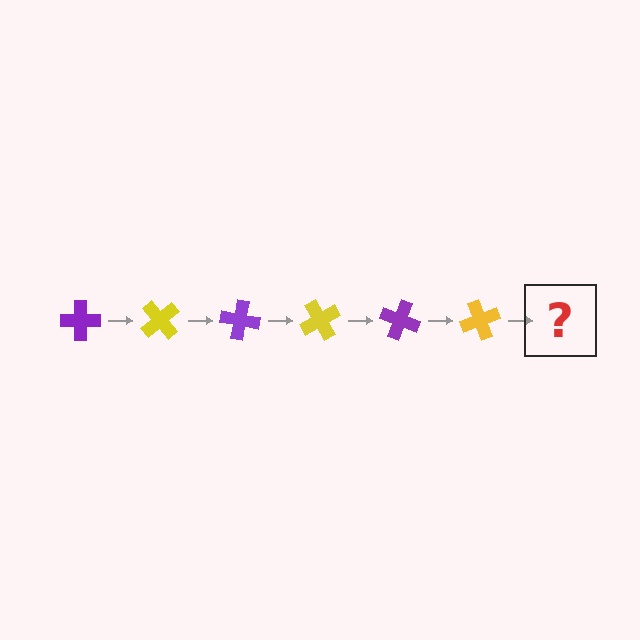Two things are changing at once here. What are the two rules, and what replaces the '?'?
The two rules are that it rotates 50 degrees each step and the color cycles through purple and yellow. The '?' should be a purple cross, rotated 300 degrees from the start.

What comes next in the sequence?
The next element should be a purple cross, rotated 300 degrees from the start.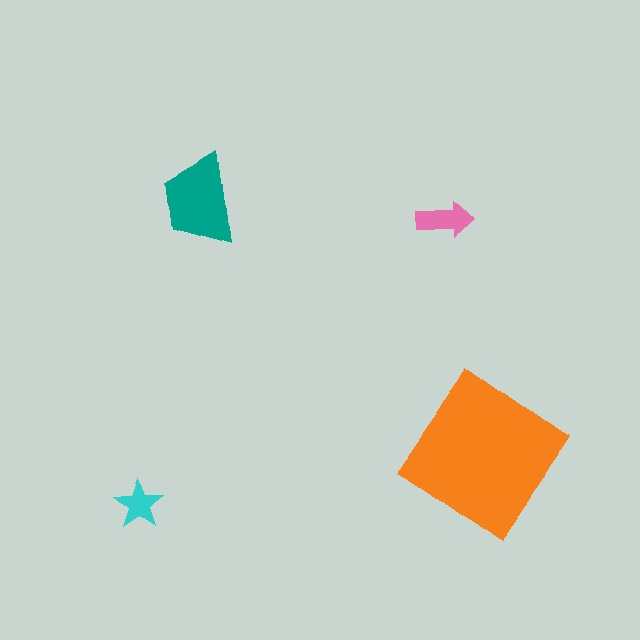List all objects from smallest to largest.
The cyan star, the pink arrow, the teal trapezoid, the orange diamond.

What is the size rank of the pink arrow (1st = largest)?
3rd.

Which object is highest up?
The teal trapezoid is topmost.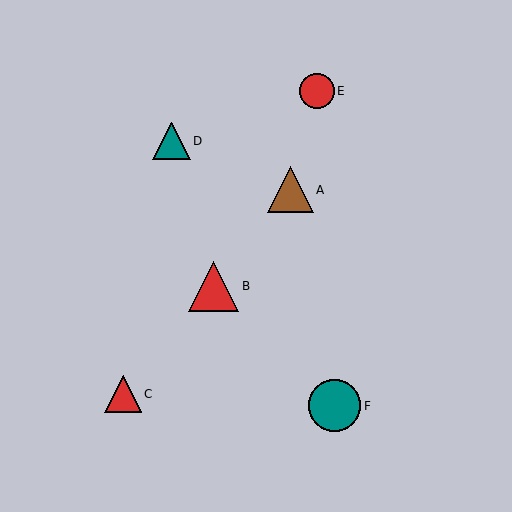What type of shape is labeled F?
Shape F is a teal circle.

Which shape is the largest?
The teal circle (labeled F) is the largest.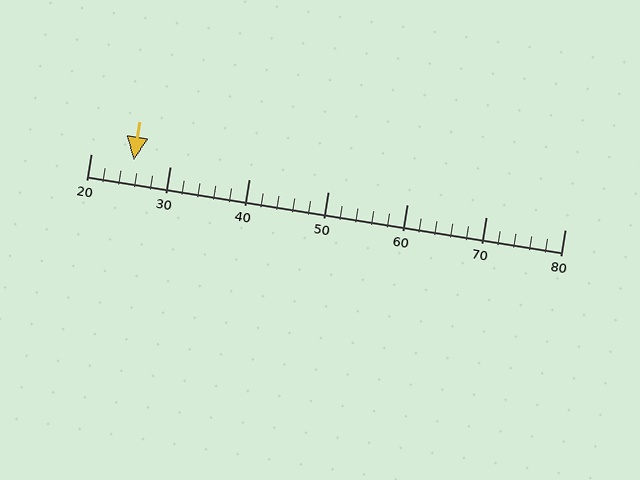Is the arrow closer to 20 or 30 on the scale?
The arrow is closer to 30.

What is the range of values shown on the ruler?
The ruler shows values from 20 to 80.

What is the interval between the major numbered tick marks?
The major tick marks are spaced 10 units apart.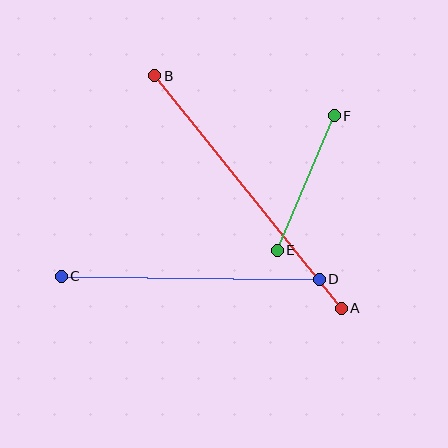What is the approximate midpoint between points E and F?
The midpoint is at approximately (306, 183) pixels.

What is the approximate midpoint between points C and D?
The midpoint is at approximately (190, 278) pixels.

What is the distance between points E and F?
The distance is approximately 146 pixels.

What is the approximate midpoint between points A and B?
The midpoint is at approximately (248, 192) pixels.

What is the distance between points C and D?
The distance is approximately 258 pixels.